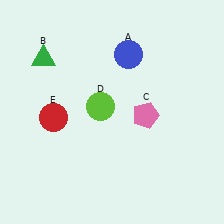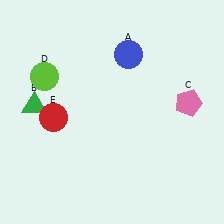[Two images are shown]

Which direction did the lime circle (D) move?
The lime circle (D) moved left.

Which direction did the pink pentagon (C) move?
The pink pentagon (C) moved right.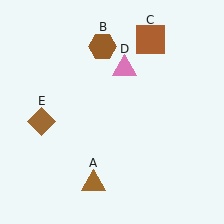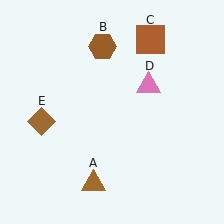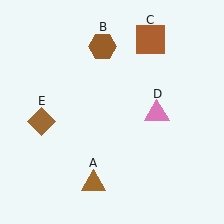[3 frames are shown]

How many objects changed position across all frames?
1 object changed position: pink triangle (object D).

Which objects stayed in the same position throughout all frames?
Brown triangle (object A) and brown hexagon (object B) and brown square (object C) and brown diamond (object E) remained stationary.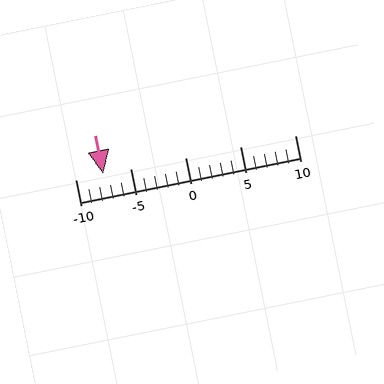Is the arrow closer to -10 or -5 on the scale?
The arrow is closer to -5.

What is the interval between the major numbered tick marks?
The major tick marks are spaced 5 units apart.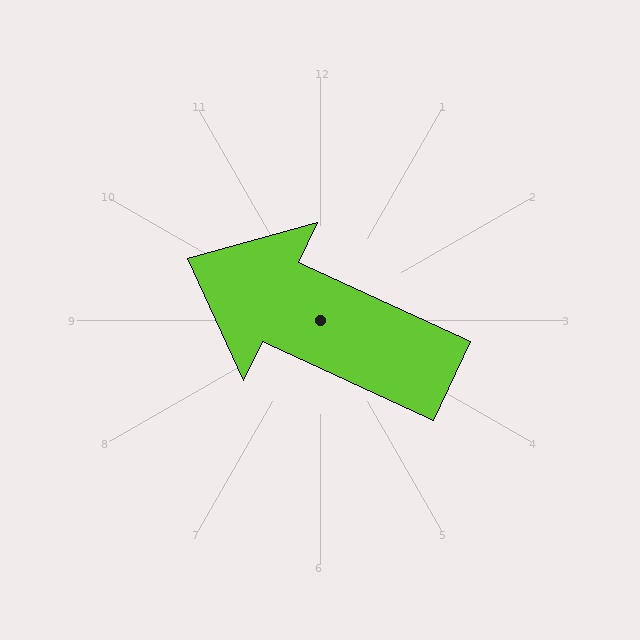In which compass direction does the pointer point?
Northwest.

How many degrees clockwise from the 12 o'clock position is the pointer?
Approximately 295 degrees.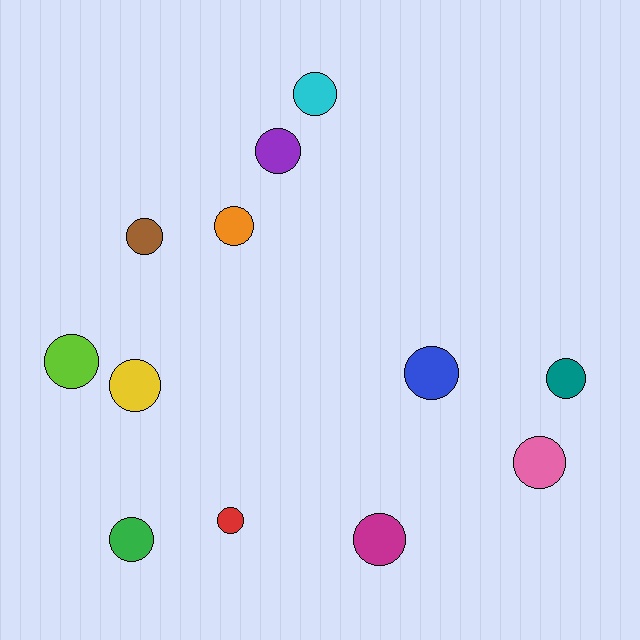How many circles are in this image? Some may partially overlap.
There are 12 circles.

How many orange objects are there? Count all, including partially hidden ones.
There is 1 orange object.